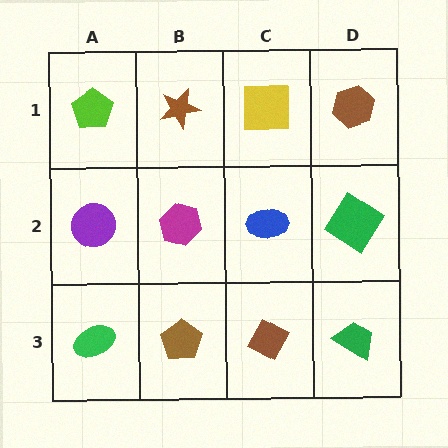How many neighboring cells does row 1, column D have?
2.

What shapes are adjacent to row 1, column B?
A magenta hexagon (row 2, column B), a lime pentagon (row 1, column A), a yellow square (row 1, column C).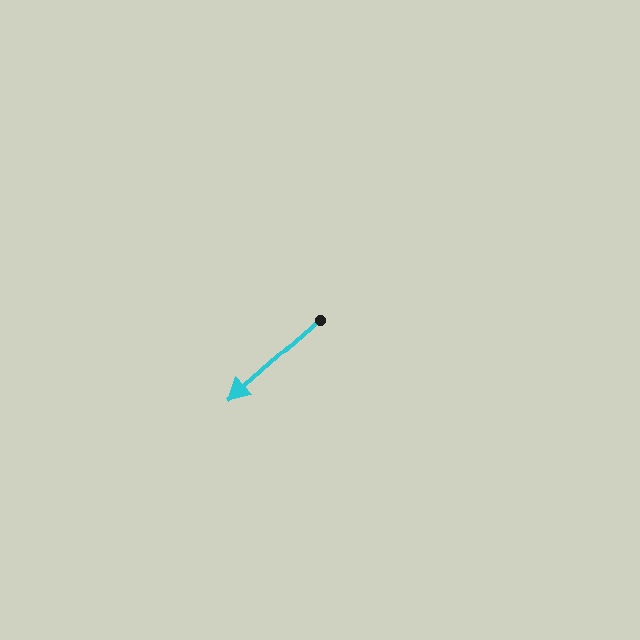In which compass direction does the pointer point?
Southwest.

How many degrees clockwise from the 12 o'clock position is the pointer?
Approximately 229 degrees.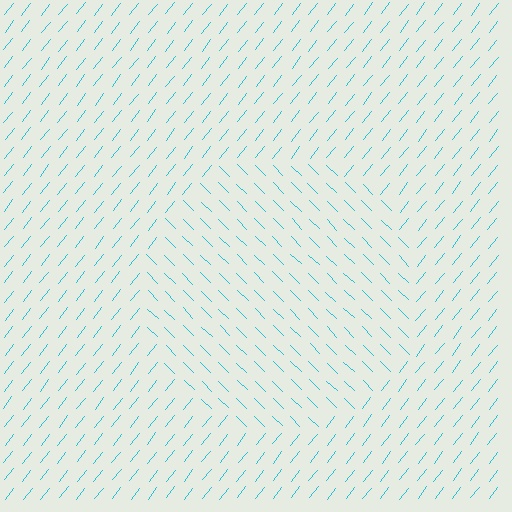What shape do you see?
I see a circle.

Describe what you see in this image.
The image is filled with small cyan line segments. A circle region in the image has lines oriented differently from the surrounding lines, creating a visible texture boundary.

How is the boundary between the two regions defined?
The boundary is defined purely by a change in line orientation (approximately 83 degrees difference). All lines are the same color and thickness.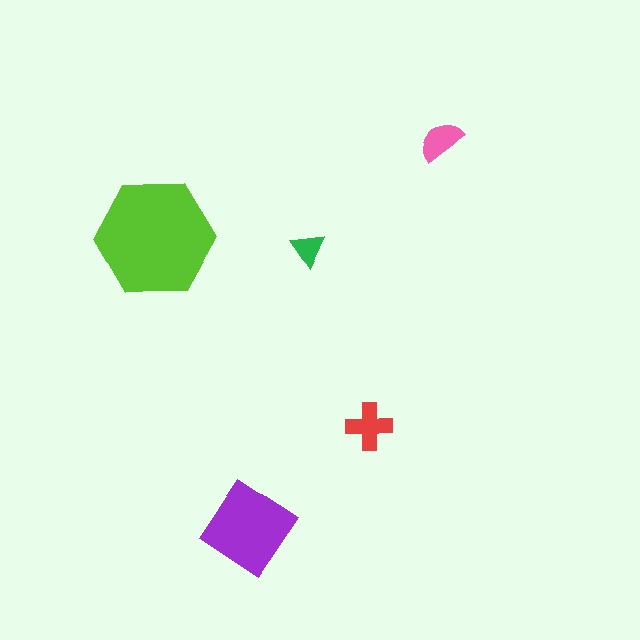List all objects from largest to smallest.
The lime hexagon, the purple diamond, the red cross, the pink semicircle, the green triangle.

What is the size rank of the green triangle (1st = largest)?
5th.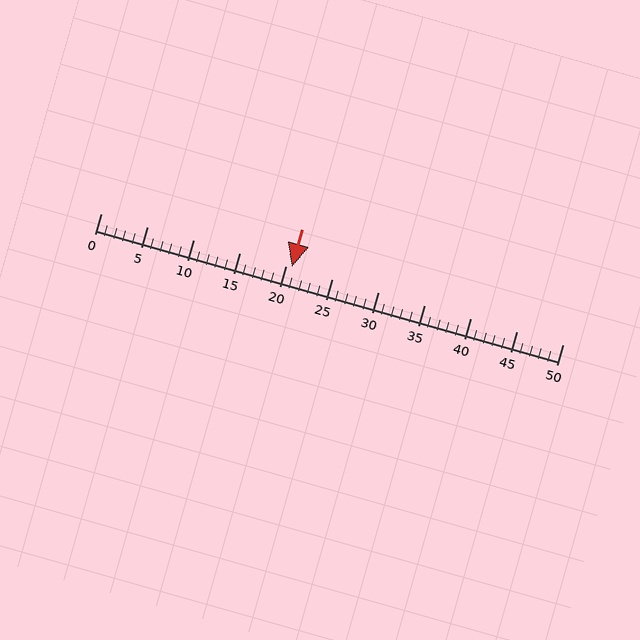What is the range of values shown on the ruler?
The ruler shows values from 0 to 50.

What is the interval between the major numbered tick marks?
The major tick marks are spaced 5 units apart.